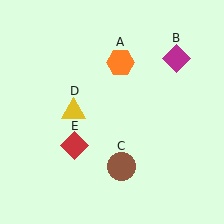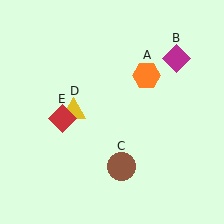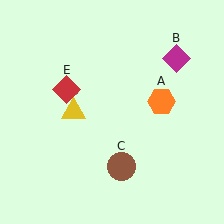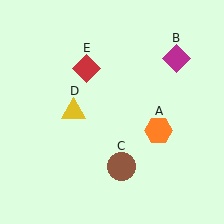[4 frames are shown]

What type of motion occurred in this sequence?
The orange hexagon (object A), red diamond (object E) rotated clockwise around the center of the scene.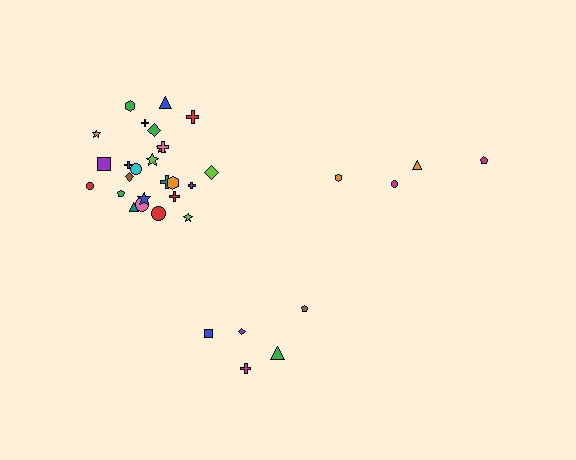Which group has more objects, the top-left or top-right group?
The top-left group.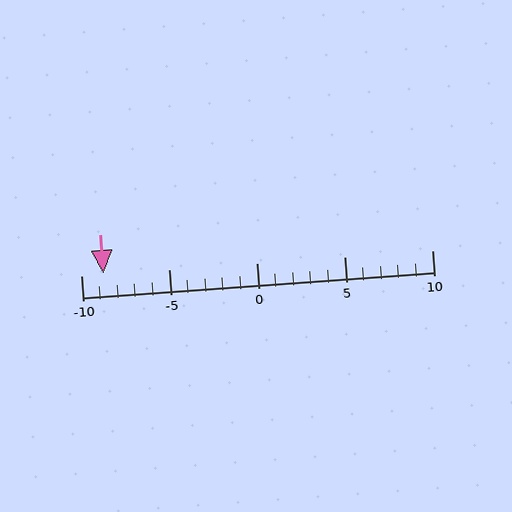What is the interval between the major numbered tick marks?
The major tick marks are spaced 5 units apart.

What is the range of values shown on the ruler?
The ruler shows values from -10 to 10.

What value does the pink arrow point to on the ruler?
The pink arrow points to approximately -9.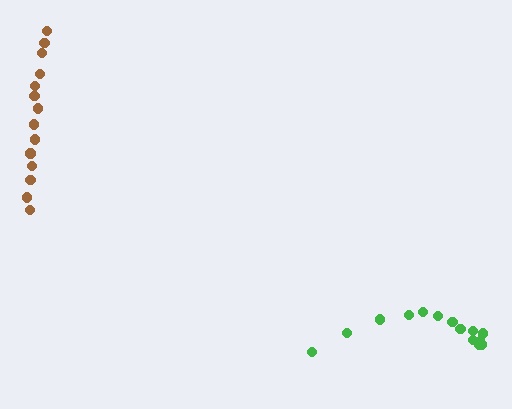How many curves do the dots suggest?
There are 2 distinct paths.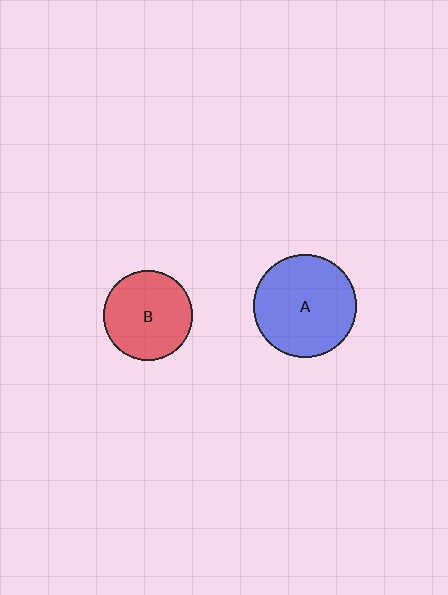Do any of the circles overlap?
No, none of the circles overlap.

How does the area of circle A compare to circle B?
Approximately 1.3 times.